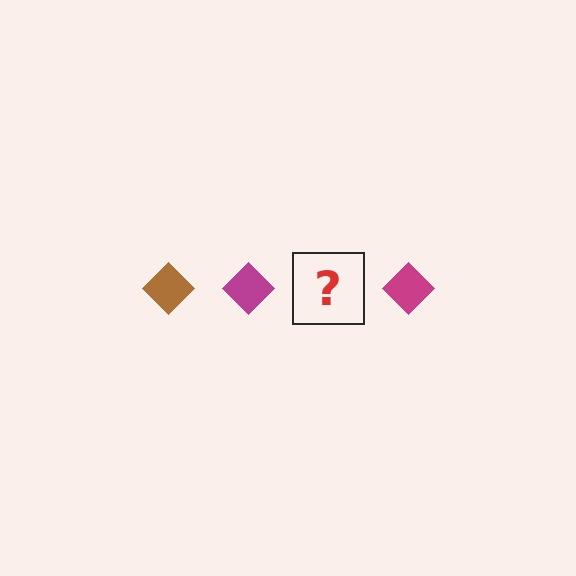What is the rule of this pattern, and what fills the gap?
The rule is that the pattern cycles through brown, magenta diamonds. The gap should be filled with a brown diamond.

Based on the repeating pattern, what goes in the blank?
The blank should be a brown diamond.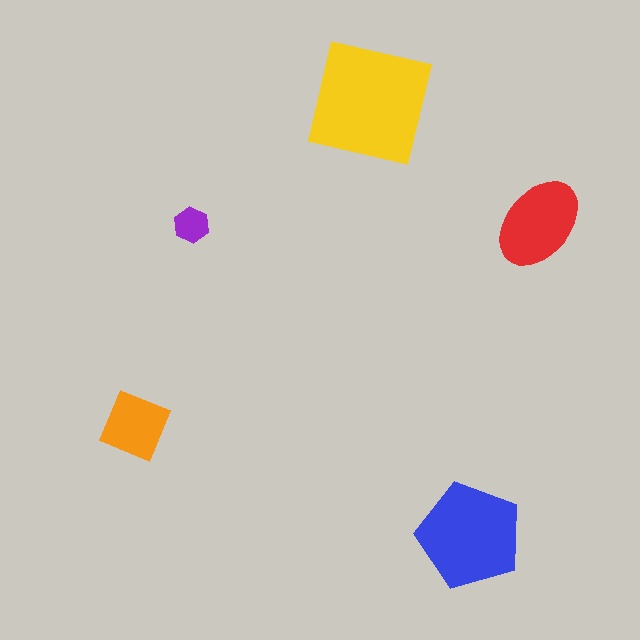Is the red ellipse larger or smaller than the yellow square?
Smaller.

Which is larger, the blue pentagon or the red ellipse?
The blue pentagon.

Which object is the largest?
The yellow square.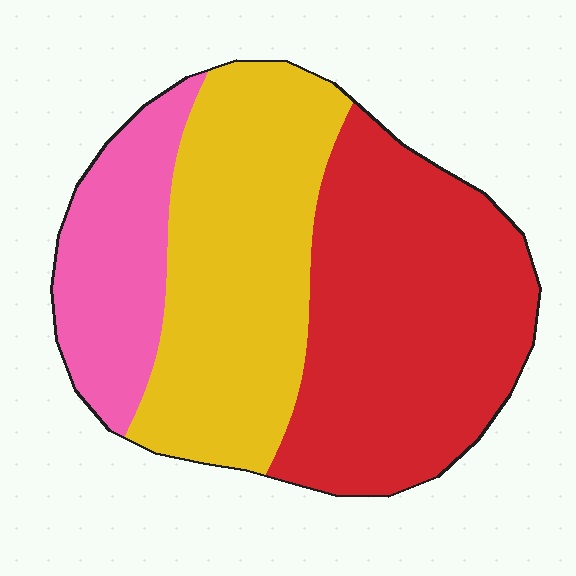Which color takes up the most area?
Red, at roughly 45%.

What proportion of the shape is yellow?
Yellow covers about 35% of the shape.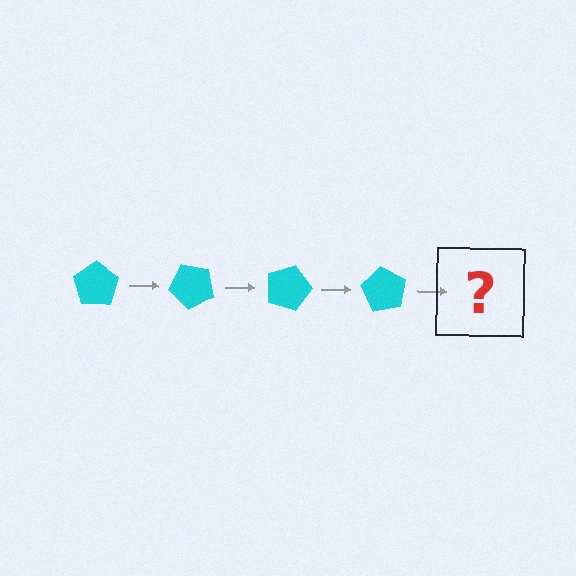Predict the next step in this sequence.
The next step is a cyan pentagon rotated 180 degrees.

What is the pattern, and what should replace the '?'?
The pattern is that the pentagon rotates 45 degrees each step. The '?' should be a cyan pentagon rotated 180 degrees.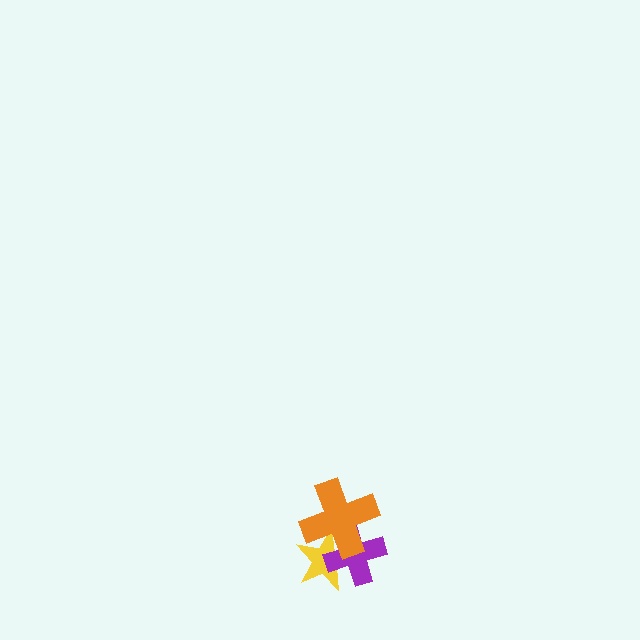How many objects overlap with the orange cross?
2 objects overlap with the orange cross.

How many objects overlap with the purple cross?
2 objects overlap with the purple cross.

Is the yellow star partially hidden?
Yes, it is partially covered by another shape.